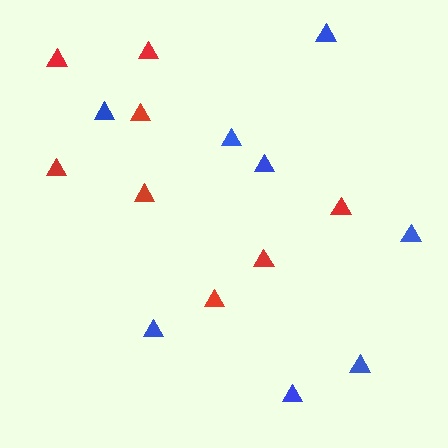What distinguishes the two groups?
There are 2 groups: one group of red triangles (8) and one group of blue triangles (8).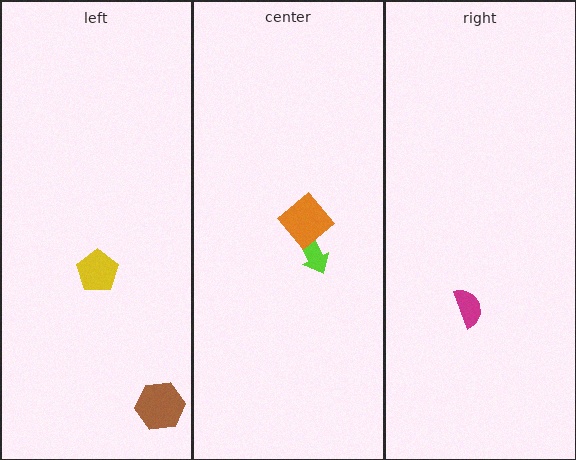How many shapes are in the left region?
2.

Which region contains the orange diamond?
The center region.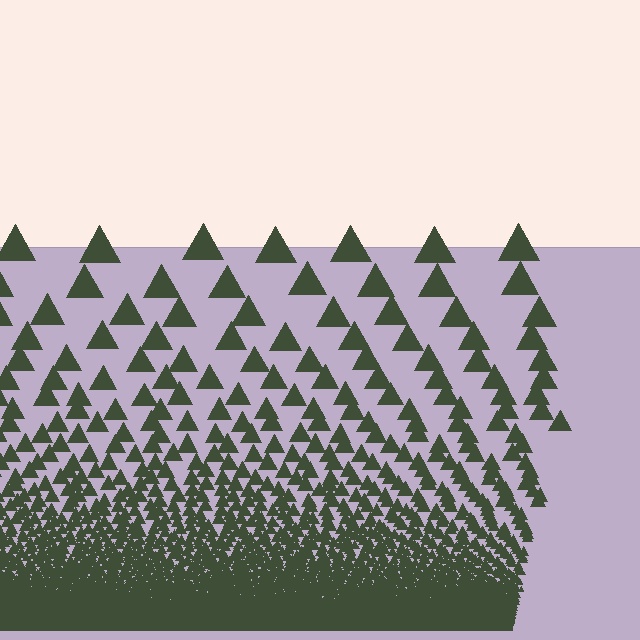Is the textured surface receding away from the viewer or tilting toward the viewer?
The surface appears to tilt toward the viewer. Texture elements get larger and sparser toward the top.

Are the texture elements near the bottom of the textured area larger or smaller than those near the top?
Smaller. The gradient is inverted — elements near the bottom are smaller and denser.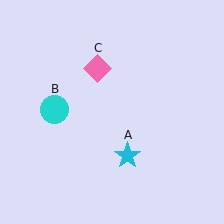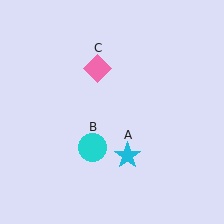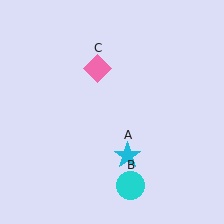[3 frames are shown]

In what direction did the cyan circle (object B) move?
The cyan circle (object B) moved down and to the right.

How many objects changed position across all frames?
1 object changed position: cyan circle (object B).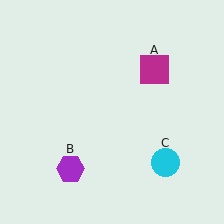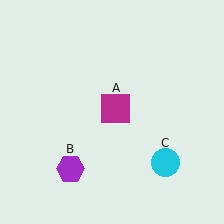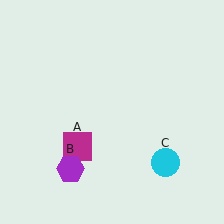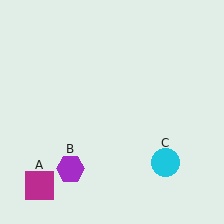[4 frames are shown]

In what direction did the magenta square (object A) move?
The magenta square (object A) moved down and to the left.